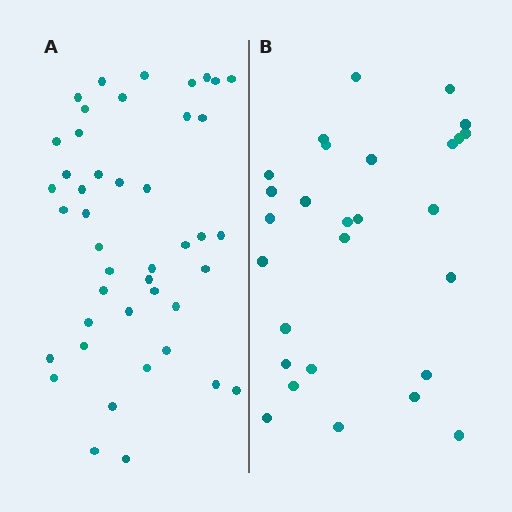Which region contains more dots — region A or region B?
Region A (the left region) has more dots.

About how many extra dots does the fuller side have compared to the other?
Region A has approximately 15 more dots than region B.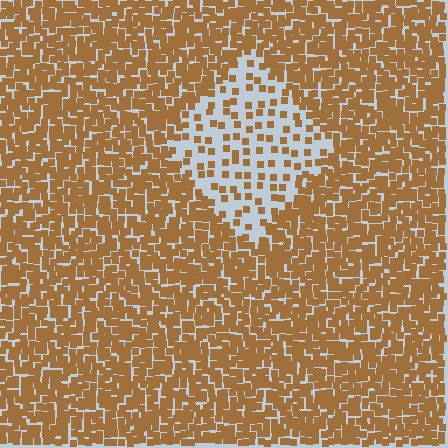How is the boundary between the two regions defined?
The boundary is defined by a change in element density (approximately 3.0x ratio). All elements are the same color, size, and shape.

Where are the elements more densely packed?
The elements are more densely packed outside the diamond boundary.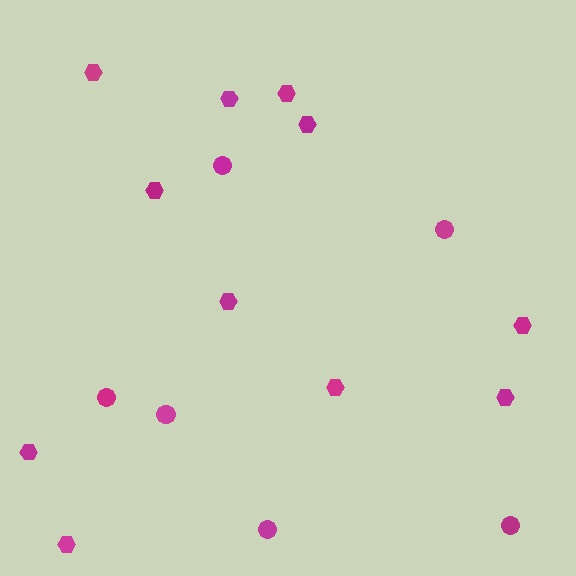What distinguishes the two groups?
There are 2 groups: one group of circles (6) and one group of hexagons (11).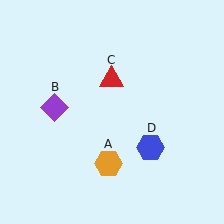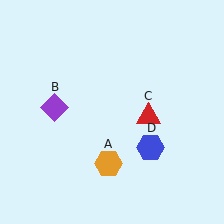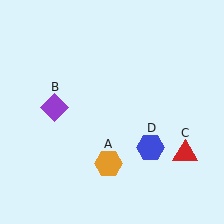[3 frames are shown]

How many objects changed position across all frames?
1 object changed position: red triangle (object C).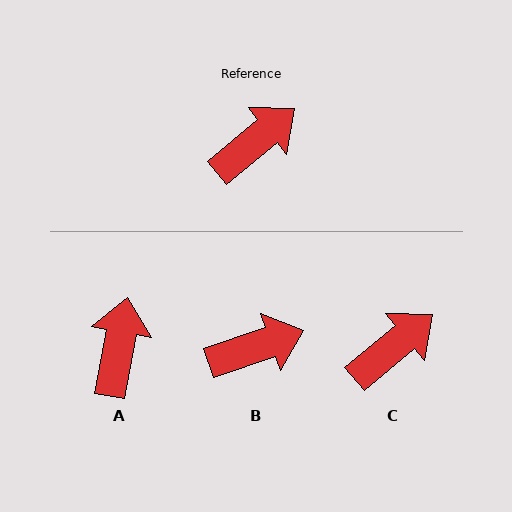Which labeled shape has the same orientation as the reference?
C.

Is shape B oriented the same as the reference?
No, it is off by about 21 degrees.